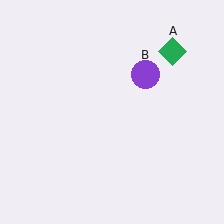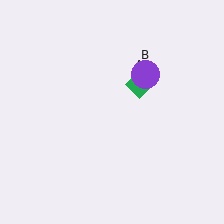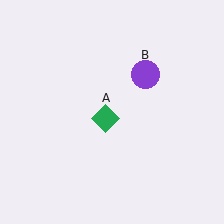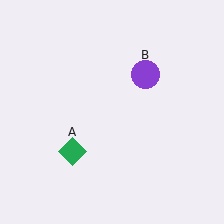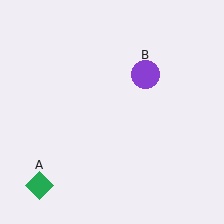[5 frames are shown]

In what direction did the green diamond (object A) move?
The green diamond (object A) moved down and to the left.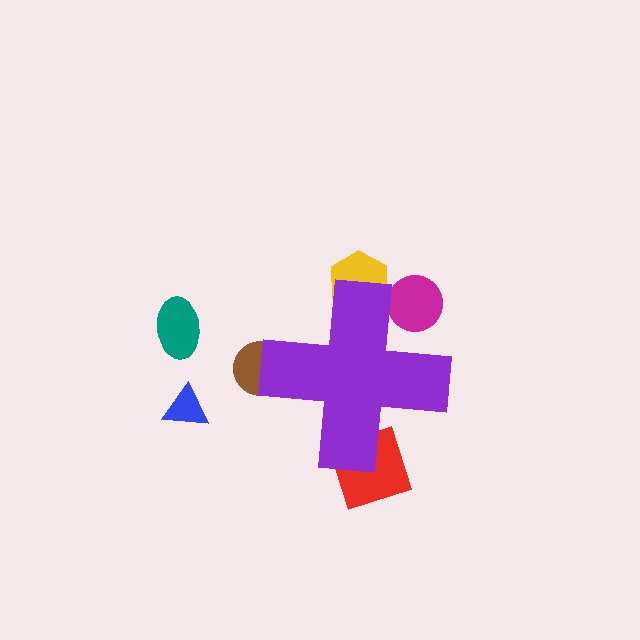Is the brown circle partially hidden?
Yes, the brown circle is partially hidden behind the purple cross.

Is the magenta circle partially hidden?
Yes, the magenta circle is partially hidden behind the purple cross.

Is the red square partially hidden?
Yes, the red square is partially hidden behind the purple cross.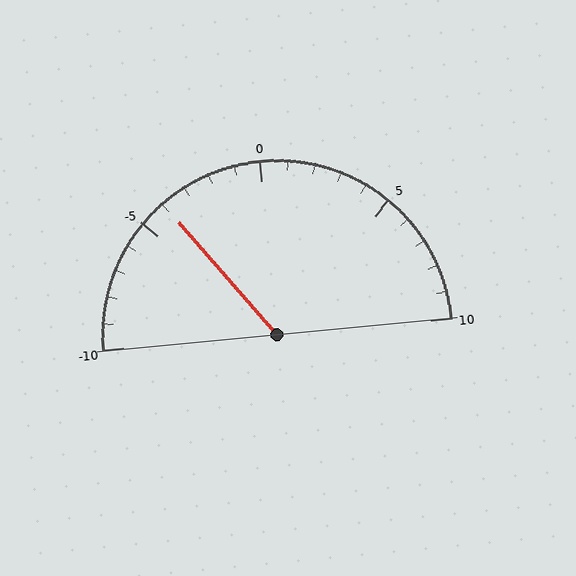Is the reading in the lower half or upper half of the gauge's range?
The reading is in the lower half of the range (-10 to 10).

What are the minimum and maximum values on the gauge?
The gauge ranges from -10 to 10.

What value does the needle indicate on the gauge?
The needle indicates approximately -4.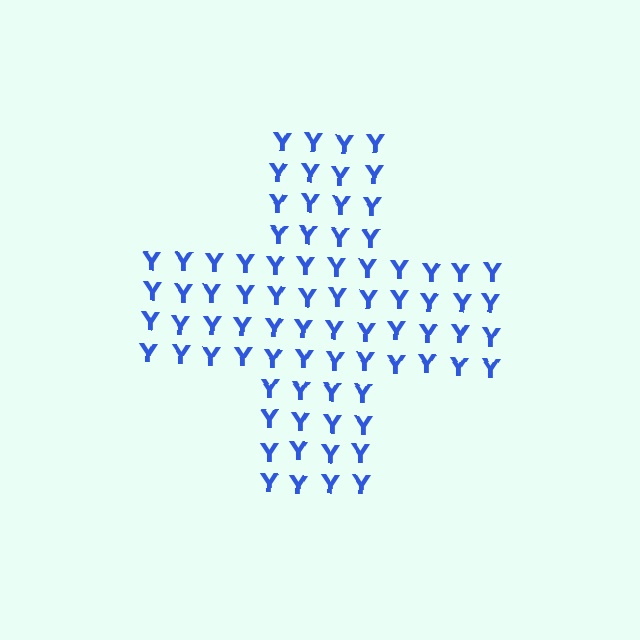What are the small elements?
The small elements are letter Y's.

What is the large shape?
The large shape is a cross.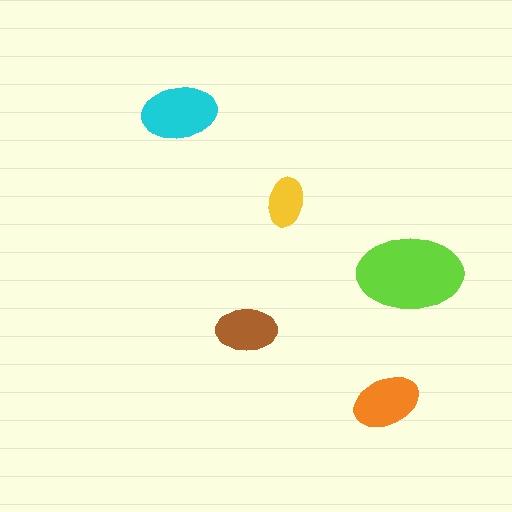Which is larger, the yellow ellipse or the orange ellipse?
The orange one.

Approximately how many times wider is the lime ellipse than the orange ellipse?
About 1.5 times wider.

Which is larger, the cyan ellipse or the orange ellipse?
The cyan one.